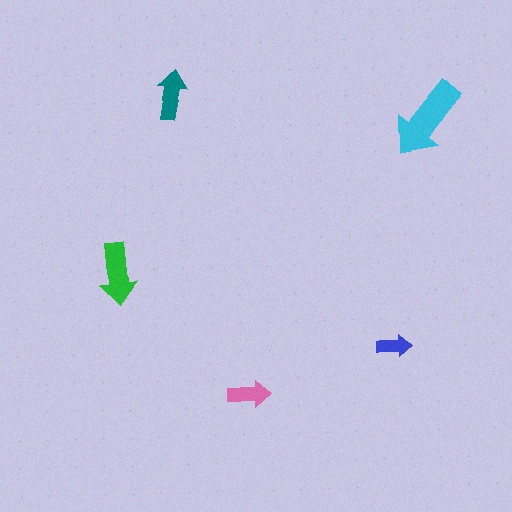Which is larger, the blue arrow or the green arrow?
The green one.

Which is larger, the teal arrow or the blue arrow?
The teal one.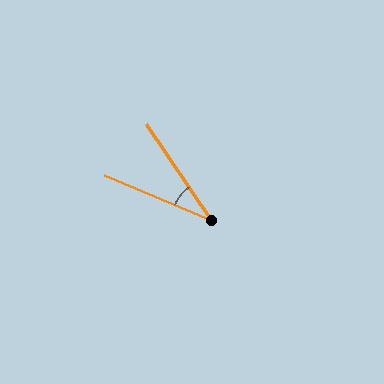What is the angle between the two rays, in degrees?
Approximately 33 degrees.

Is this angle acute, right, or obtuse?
It is acute.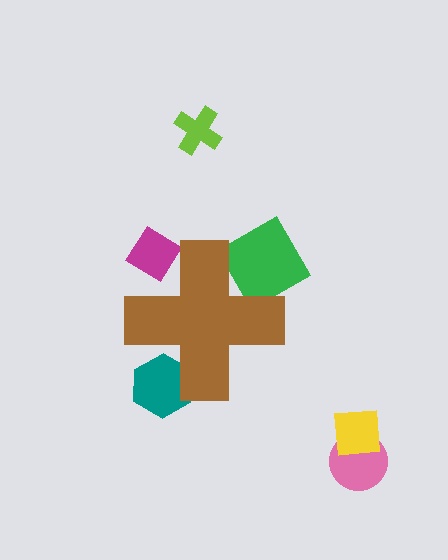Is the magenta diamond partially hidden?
Yes, the magenta diamond is partially hidden behind the brown cross.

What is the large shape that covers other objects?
A brown cross.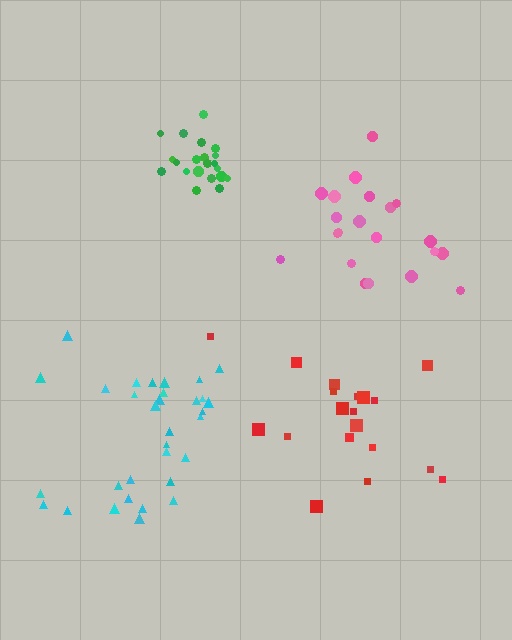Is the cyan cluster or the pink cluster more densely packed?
Cyan.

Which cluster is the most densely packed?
Green.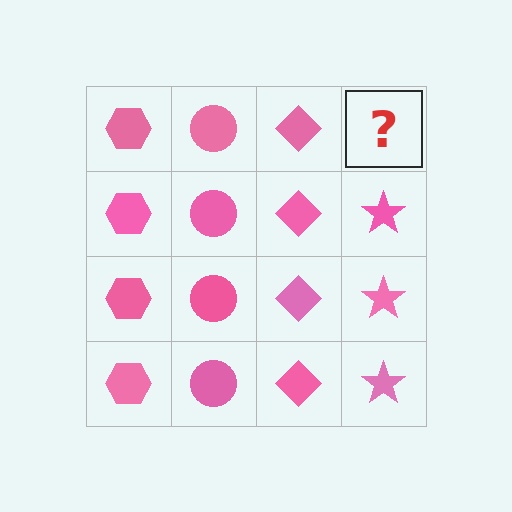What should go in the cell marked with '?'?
The missing cell should contain a pink star.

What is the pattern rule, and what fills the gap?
The rule is that each column has a consistent shape. The gap should be filled with a pink star.